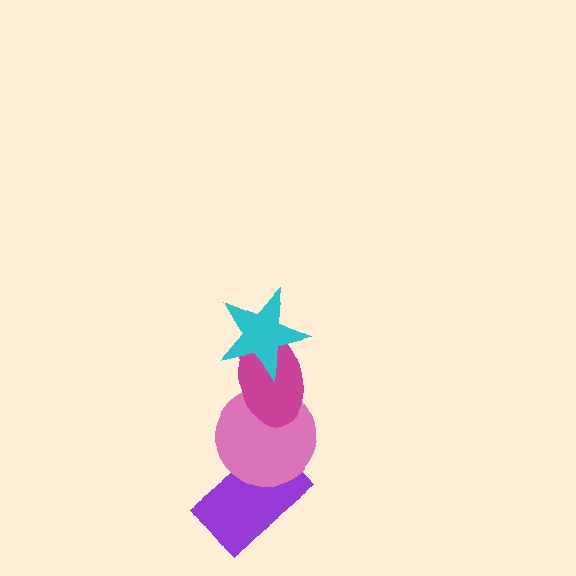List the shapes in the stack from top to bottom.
From top to bottom: the cyan star, the magenta ellipse, the pink circle, the purple rectangle.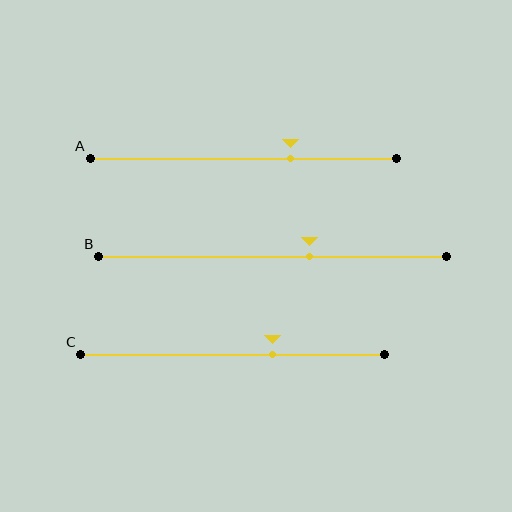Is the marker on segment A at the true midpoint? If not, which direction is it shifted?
No, the marker on segment A is shifted to the right by about 15% of the segment length.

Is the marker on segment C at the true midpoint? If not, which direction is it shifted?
No, the marker on segment C is shifted to the right by about 13% of the segment length.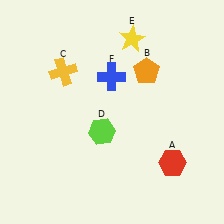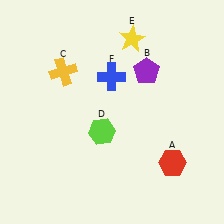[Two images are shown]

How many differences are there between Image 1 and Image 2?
There is 1 difference between the two images.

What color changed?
The pentagon (B) changed from orange in Image 1 to purple in Image 2.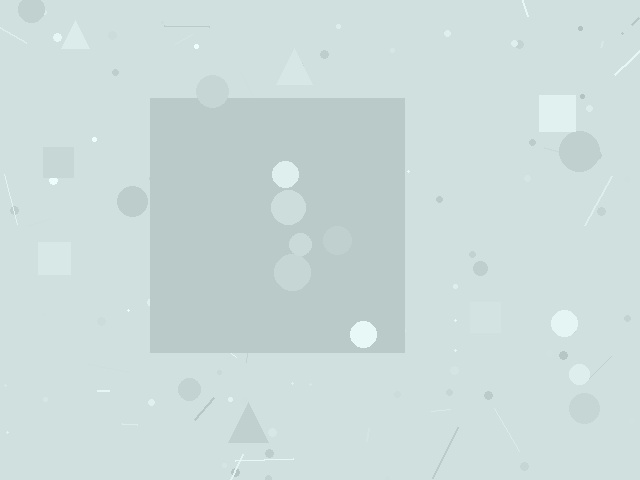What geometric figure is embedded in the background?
A square is embedded in the background.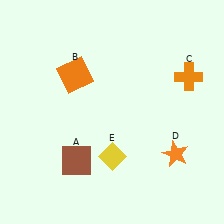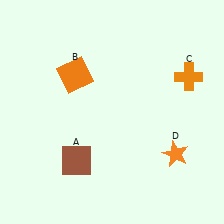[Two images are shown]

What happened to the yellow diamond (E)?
The yellow diamond (E) was removed in Image 2. It was in the bottom-right area of Image 1.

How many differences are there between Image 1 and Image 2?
There is 1 difference between the two images.